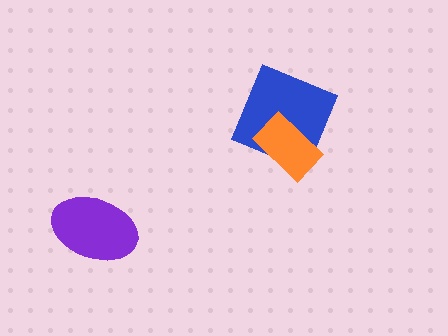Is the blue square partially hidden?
Yes, it is partially covered by another shape.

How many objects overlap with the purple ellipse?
0 objects overlap with the purple ellipse.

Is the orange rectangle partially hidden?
No, no other shape covers it.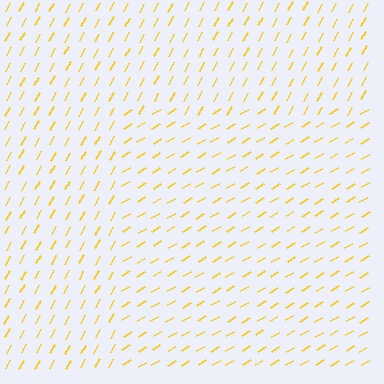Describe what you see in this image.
The image is filled with small yellow line segments. A rectangle region in the image has lines oriented differently from the surrounding lines, creating a visible texture boundary.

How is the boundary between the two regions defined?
The boundary is defined purely by a change in line orientation (approximately 32 degrees difference). All lines are the same color and thickness.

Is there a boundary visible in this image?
Yes, there is a texture boundary formed by a change in line orientation.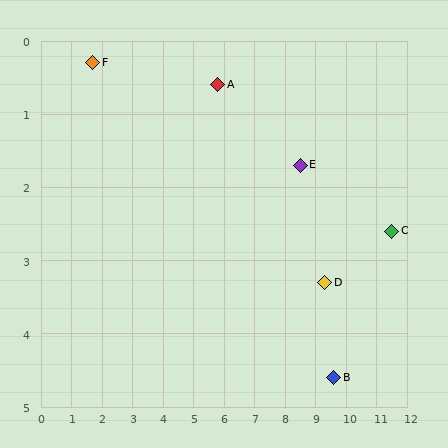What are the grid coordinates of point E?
Point E is at approximately (8.5, 1.7).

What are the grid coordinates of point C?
Point C is at approximately (11.5, 2.6).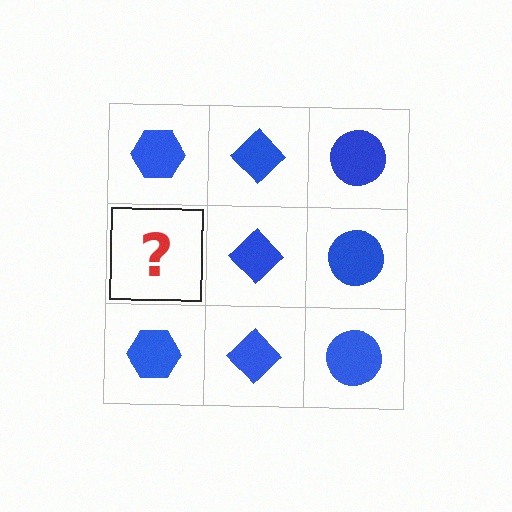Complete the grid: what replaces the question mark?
The question mark should be replaced with a blue hexagon.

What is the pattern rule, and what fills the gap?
The rule is that each column has a consistent shape. The gap should be filled with a blue hexagon.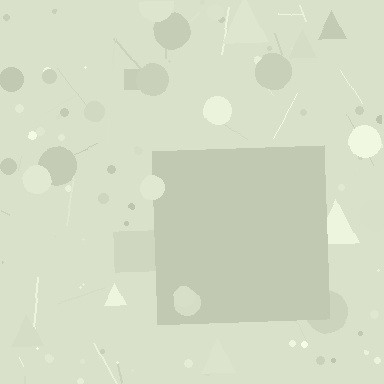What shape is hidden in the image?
A square is hidden in the image.